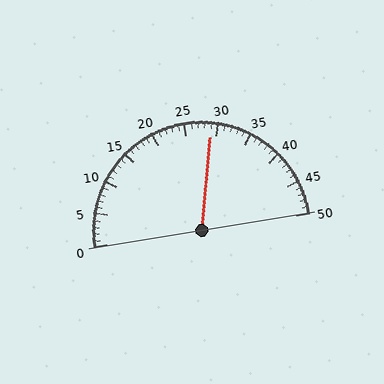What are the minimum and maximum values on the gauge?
The gauge ranges from 0 to 50.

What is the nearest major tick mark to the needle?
The nearest major tick mark is 30.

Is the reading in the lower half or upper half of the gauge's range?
The reading is in the upper half of the range (0 to 50).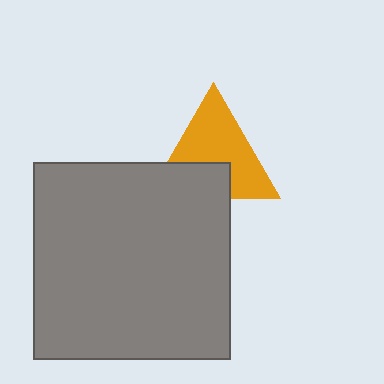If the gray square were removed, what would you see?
You would see the complete orange triangle.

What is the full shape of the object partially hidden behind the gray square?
The partially hidden object is an orange triangle.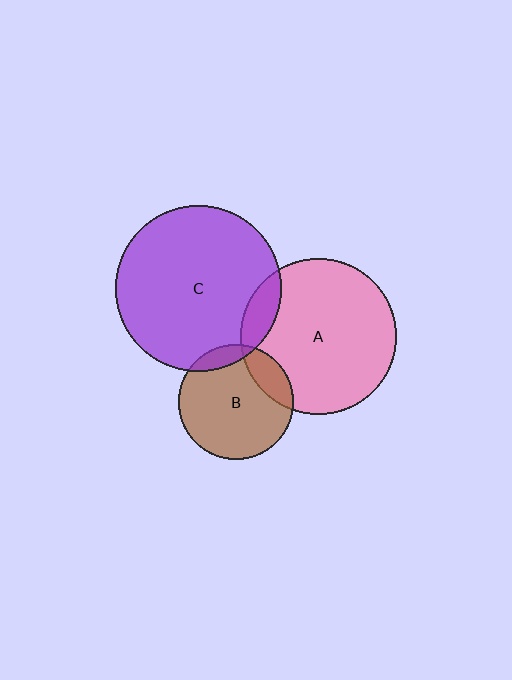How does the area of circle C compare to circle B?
Approximately 2.1 times.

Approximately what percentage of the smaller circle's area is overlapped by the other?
Approximately 10%.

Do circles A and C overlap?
Yes.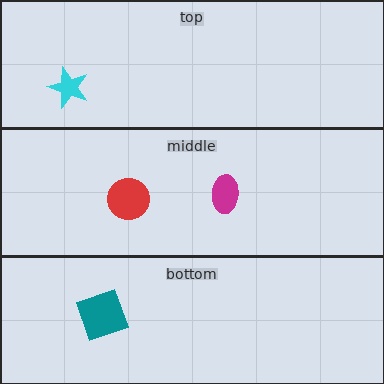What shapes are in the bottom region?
The teal square.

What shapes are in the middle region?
The magenta ellipse, the red circle.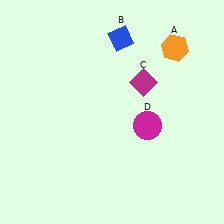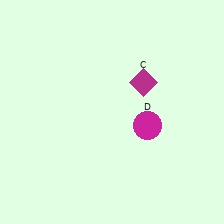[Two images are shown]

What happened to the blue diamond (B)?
The blue diamond (B) was removed in Image 2. It was in the top-right area of Image 1.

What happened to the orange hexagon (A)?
The orange hexagon (A) was removed in Image 2. It was in the top-right area of Image 1.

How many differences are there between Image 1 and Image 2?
There are 2 differences between the two images.